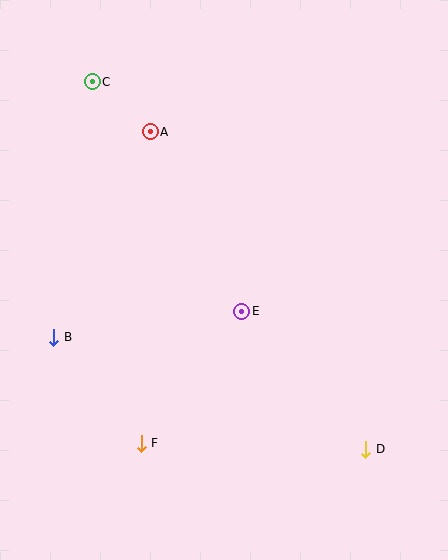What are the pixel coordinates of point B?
Point B is at (54, 337).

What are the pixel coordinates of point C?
Point C is at (92, 82).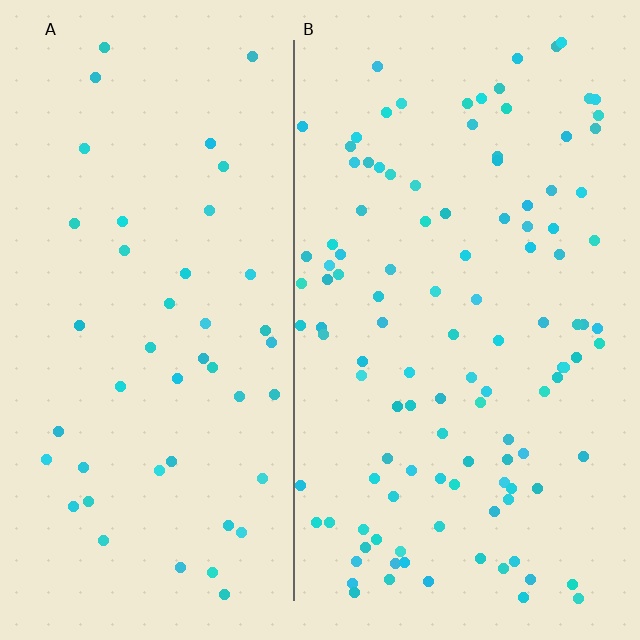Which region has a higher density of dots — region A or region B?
B (the right).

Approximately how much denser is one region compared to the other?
Approximately 2.5× — region B over region A.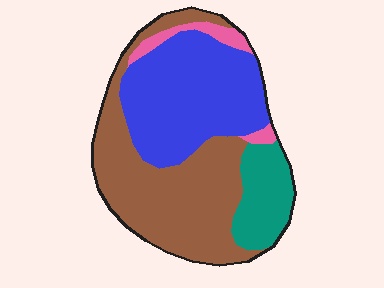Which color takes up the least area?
Pink, at roughly 5%.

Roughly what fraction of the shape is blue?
Blue takes up between a third and a half of the shape.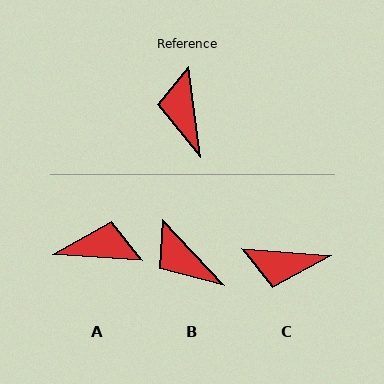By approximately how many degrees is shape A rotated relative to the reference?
Approximately 101 degrees clockwise.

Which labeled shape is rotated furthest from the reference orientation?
A, about 101 degrees away.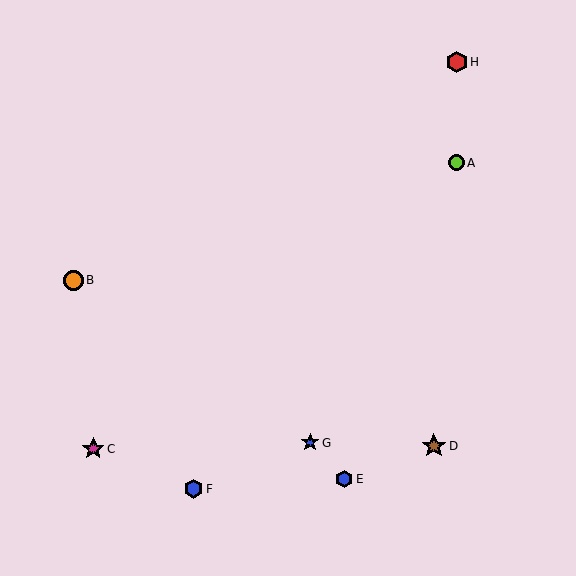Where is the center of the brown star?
The center of the brown star is at (434, 446).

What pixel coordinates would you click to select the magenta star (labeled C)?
Click at (93, 449) to select the magenta star C.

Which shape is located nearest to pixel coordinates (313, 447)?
The blue star (labeled G) at (310, 443) is nearest to that location.